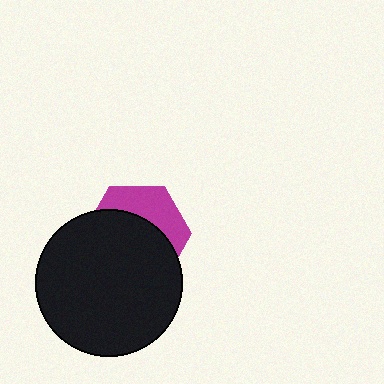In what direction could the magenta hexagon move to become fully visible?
The magenta hexagon could move up. That would shift it out from behind the black circle entirely.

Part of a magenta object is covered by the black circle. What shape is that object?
It is a hexagon.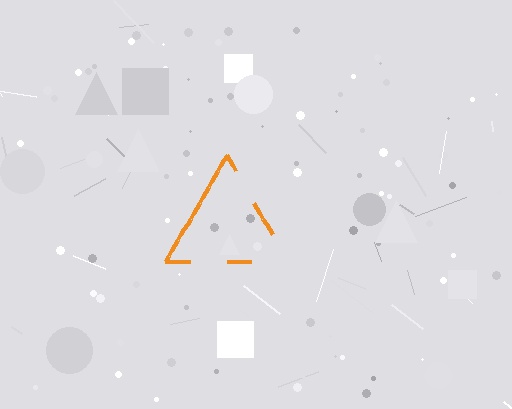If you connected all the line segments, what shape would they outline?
They would outline a triangle.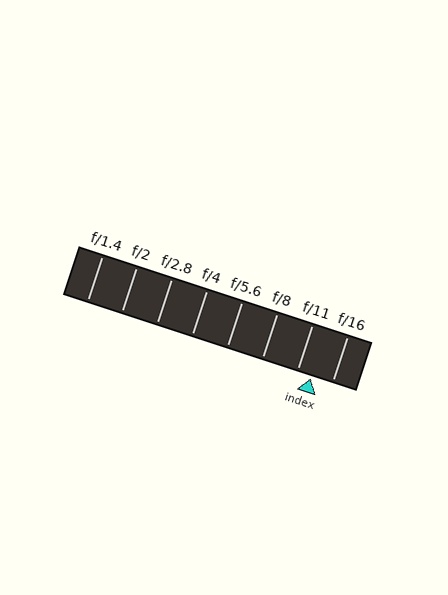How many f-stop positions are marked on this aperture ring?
There are 8 f-stop positions marked.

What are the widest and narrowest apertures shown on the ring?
The widest aperture shown is f/1.4 and the narrowest is f/16.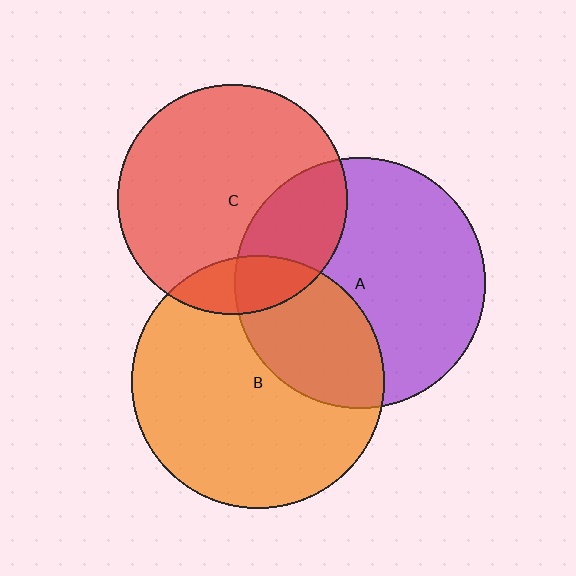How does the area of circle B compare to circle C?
Approximately 1.2 times.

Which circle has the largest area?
Circle B (orange).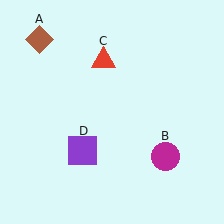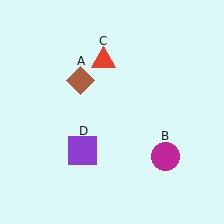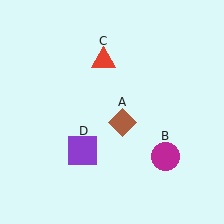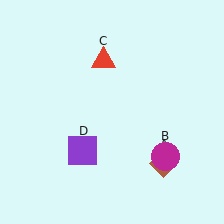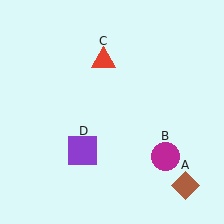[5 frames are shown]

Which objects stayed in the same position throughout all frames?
Magenta circle (object B) and red triangle (object C) and purple square (object D) remained stationary.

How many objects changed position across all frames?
1 object changed position: brown diamond (object A).